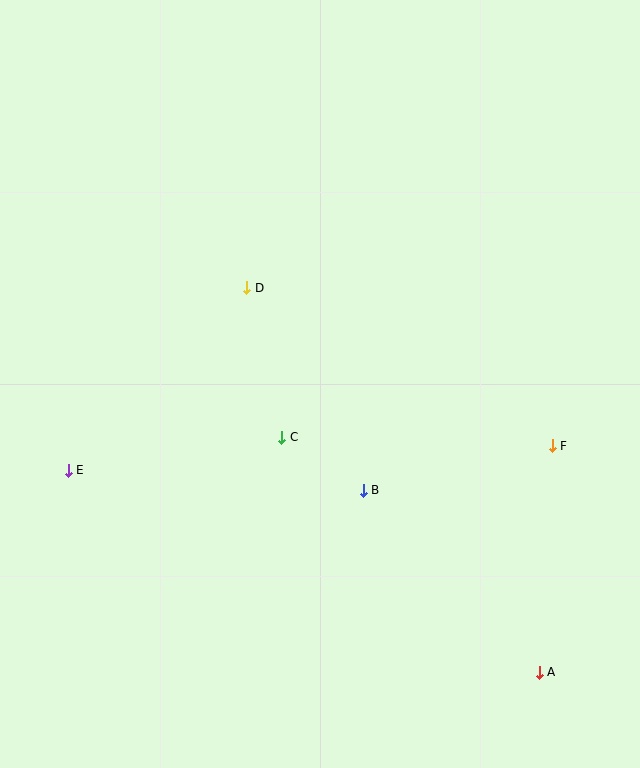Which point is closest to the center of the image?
Point C at (282, 437) is closest to the center.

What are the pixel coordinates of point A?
Point A is at (539, 672).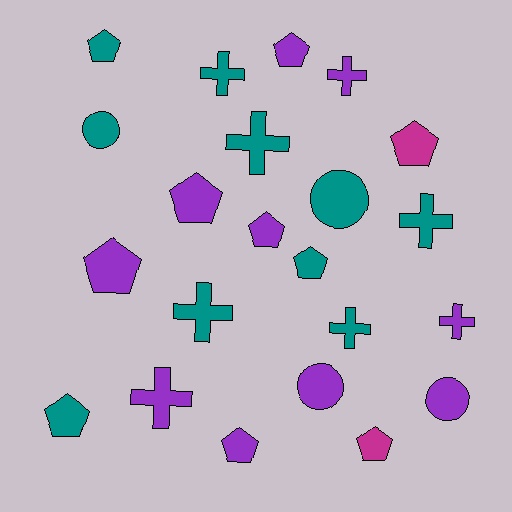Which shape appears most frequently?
Pentagon, with 10 objects.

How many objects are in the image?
There are 22 objects.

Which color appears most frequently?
Teal, with 10 objects.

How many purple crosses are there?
There are 3 purple crosses.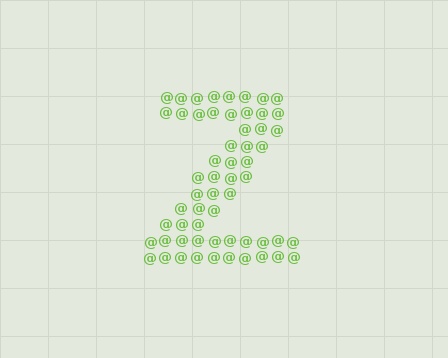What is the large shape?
The large shape is the letter Z.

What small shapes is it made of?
It is made of small at signs.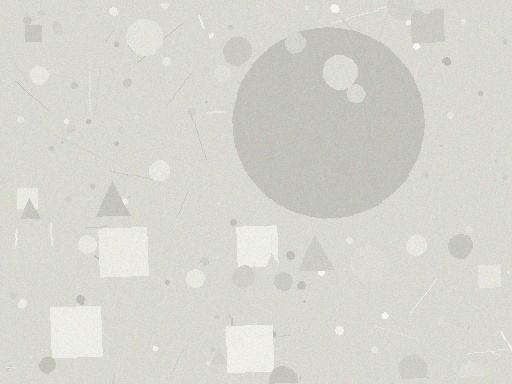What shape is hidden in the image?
A circle is hidden in the image.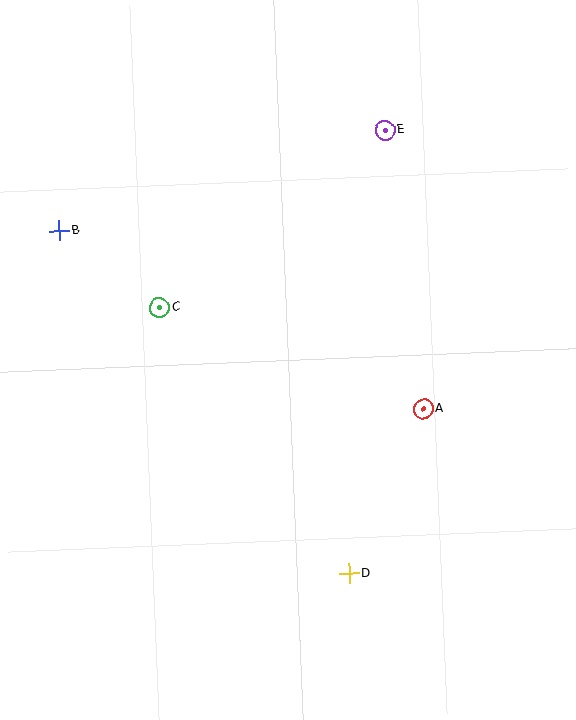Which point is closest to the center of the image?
Point C at (159, 307) is closest to the center.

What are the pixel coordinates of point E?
Point E is at (385, 130).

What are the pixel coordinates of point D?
Point D is at (349, 573).